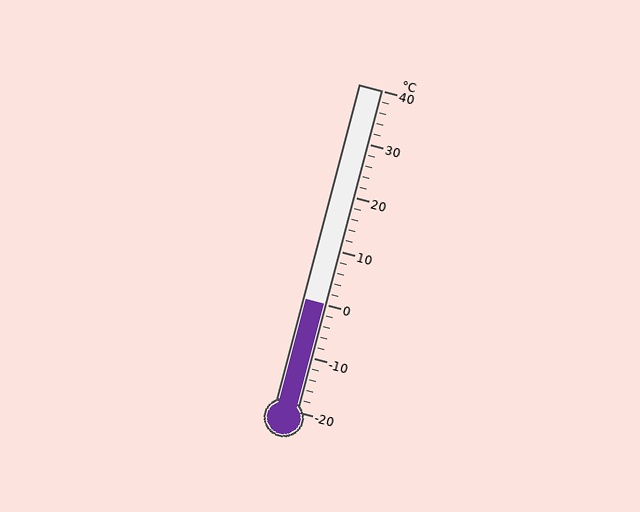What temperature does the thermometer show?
The thermometer shows approximately 0°C.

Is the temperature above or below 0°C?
The temperature is at 0°C.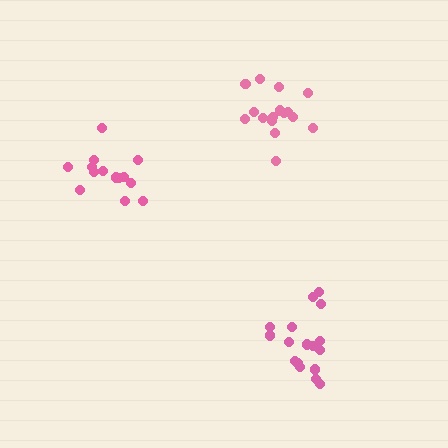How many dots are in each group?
Group 1: 16 dots, Group 2: 14 dots, Group 3: 18 dots (48 total).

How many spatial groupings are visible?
There are 3 spatial groupings.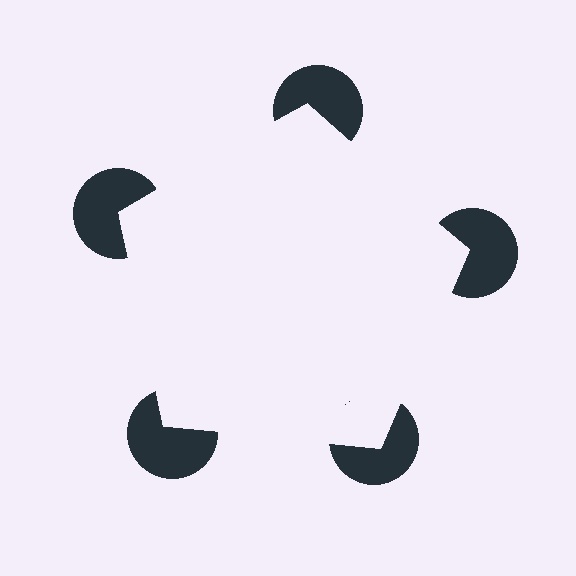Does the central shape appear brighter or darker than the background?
It typically appears slightly brighter than the background, even though no actual brightness change is drawn.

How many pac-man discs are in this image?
There are 5 — one at each vertex of the illusory pentagon.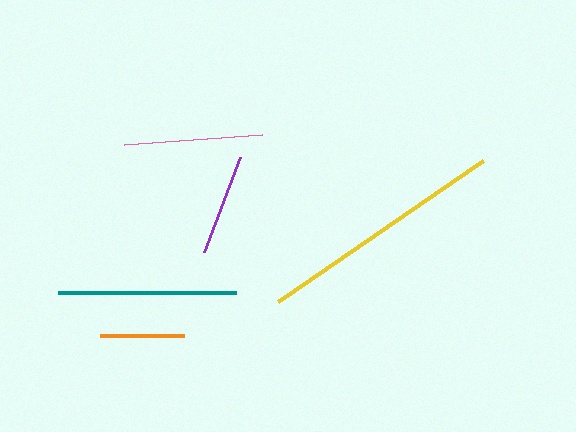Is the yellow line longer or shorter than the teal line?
The yellow line is longer than the teal line.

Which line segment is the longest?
The yellow line is the longest at approximately 249 pixels.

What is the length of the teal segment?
The teal segment is approximately 178 pixels long.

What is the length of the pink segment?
The pink segment is approximately 139 pixels long.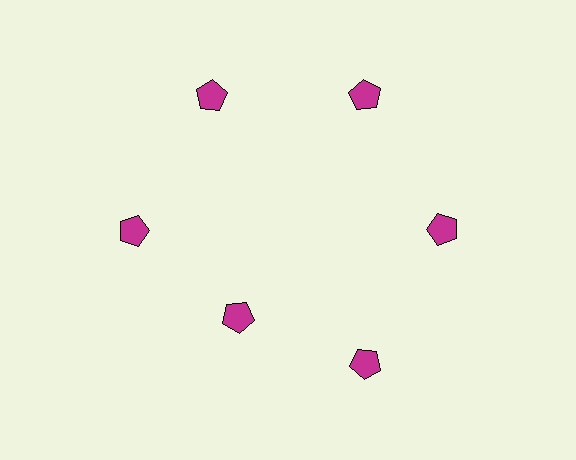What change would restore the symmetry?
The symmetry would be restored by moving it outward, back onto the ring so that all 6 pentagons sit at equal angles and equal distance from the center.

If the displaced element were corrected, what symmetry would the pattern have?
It would have 6-fold rotational symmetry — the pattern would map onto itself every 60 degrees.